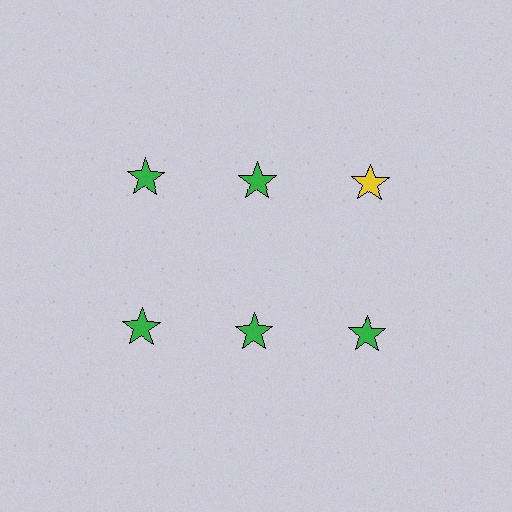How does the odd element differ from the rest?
It has a different color: yellow instead of green.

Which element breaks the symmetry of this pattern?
The yellow star in the top row, center column breaks the symmetry. All other shapes are green stars.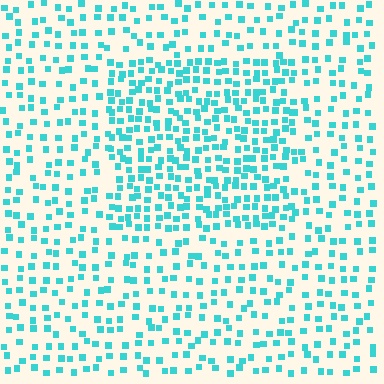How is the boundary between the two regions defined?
The boundary is defined by a change in element density (approximately 1.8x ratio). All elements are the same color, size, and shape.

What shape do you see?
I see a rectangle.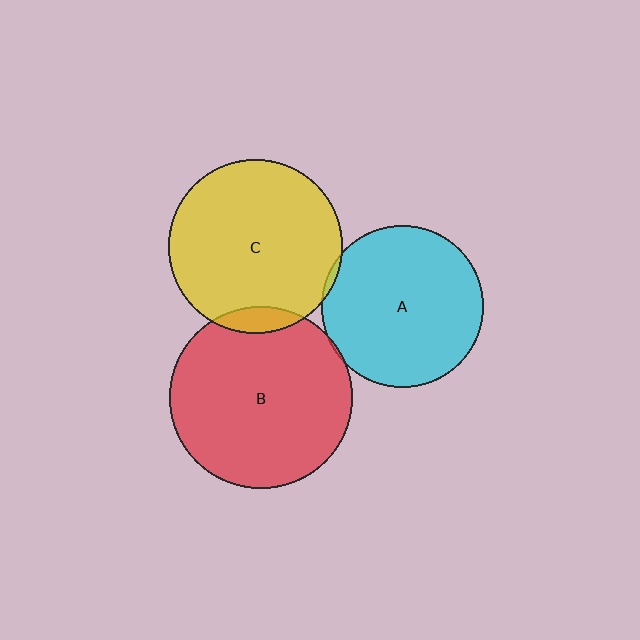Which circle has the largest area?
Circle B (red).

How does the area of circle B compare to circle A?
Approximately 1.3 times.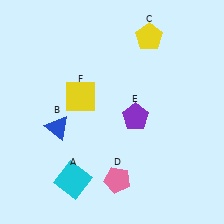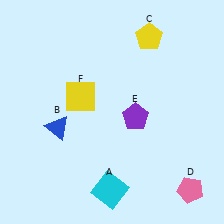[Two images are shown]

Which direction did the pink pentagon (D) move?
The pink pentagon (D) moved right.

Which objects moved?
The objects that moved are: the cyan square (A), the pink pentagon (D).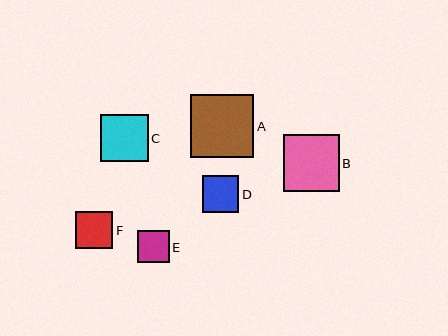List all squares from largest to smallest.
From largest to smallest: A, B, C, F, D, E.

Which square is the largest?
Square A is the largest with a size of approximately 63 pixels.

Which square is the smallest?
Square E is the smallest with a size of approximately 31 pixels.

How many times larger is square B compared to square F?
Square B is approximately 1.5 times the size of square F.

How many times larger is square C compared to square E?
Square C is approximately 1.5 times the size of square E.